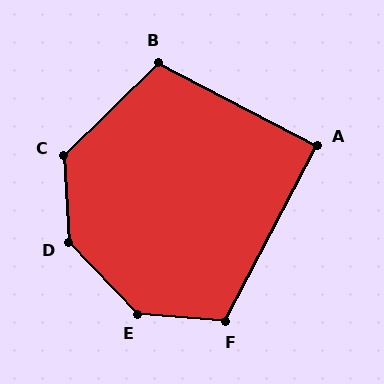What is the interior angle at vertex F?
Approximately 113 degrees (obtuse).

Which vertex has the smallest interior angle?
A, at approximately 90 degrees.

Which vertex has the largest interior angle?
D, at approximately 139 degrees.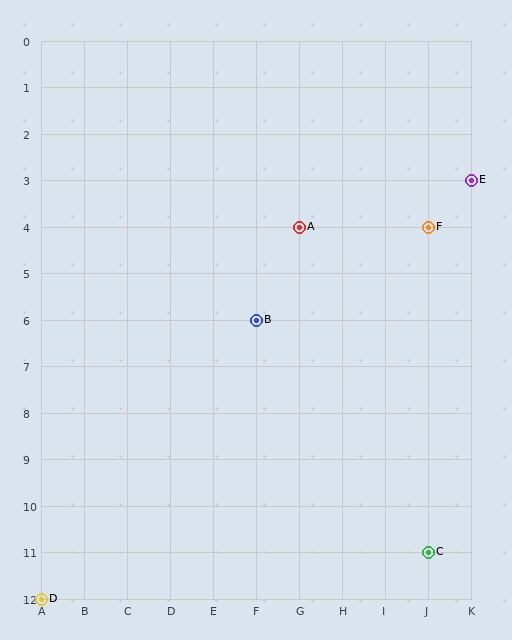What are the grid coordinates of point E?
Point E is at grid coordinates (K, 3).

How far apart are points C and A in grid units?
Points C and A are 3 columns and 7 rows apart (about 7.6 grid units diagonally).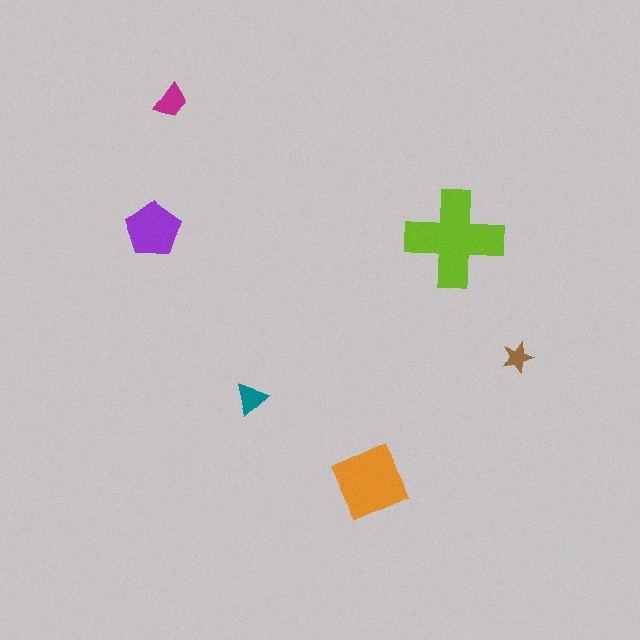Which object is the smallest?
The brown star.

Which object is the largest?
The lime cross.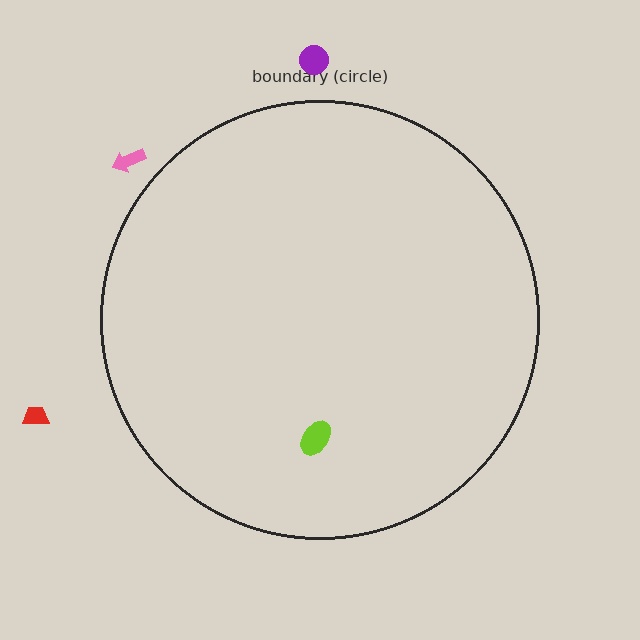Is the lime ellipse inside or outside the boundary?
Inside.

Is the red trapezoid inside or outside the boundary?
Outside.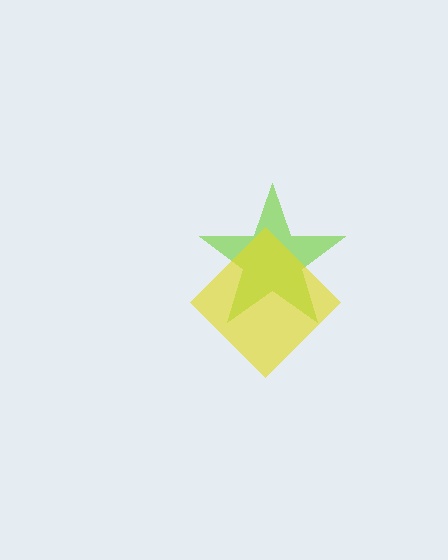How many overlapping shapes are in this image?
There are 2 overlapping shapes in the image.